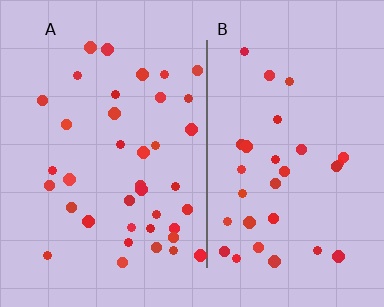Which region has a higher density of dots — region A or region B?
A (the left).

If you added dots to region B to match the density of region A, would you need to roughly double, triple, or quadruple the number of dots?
Approximately double.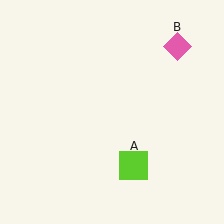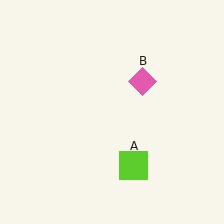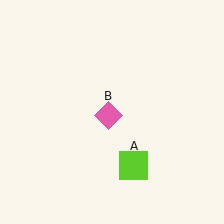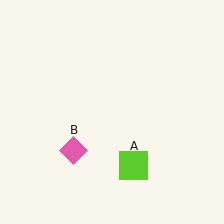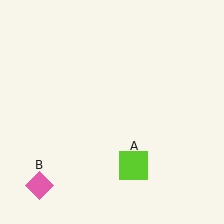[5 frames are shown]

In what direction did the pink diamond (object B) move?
The pink diamond (object B) moved down and to the left.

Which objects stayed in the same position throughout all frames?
Lime square (object A) remained stationary.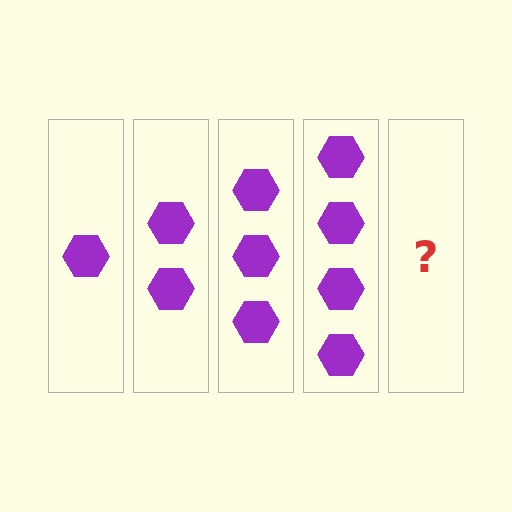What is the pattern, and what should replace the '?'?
The pattern is that each step adds one more hexagon. The '?' should be 5 hexagons.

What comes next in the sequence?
The next element should be 5 hexagons.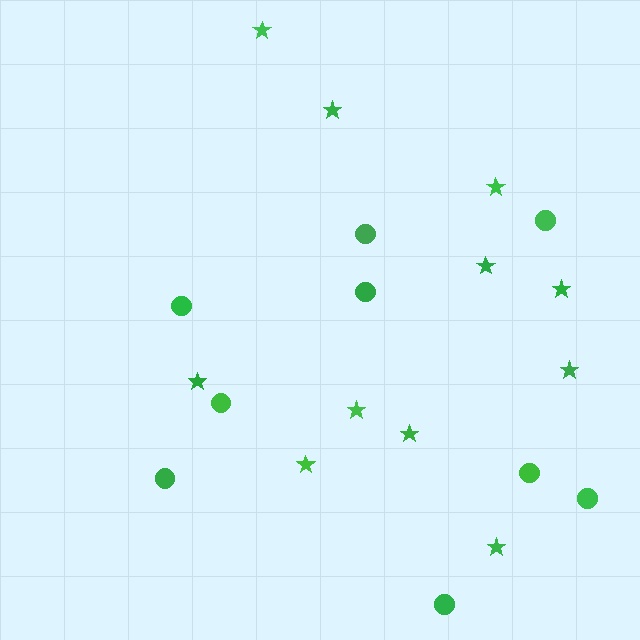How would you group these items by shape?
There are 2 groups: one group of stars (11) and one group of circles (9).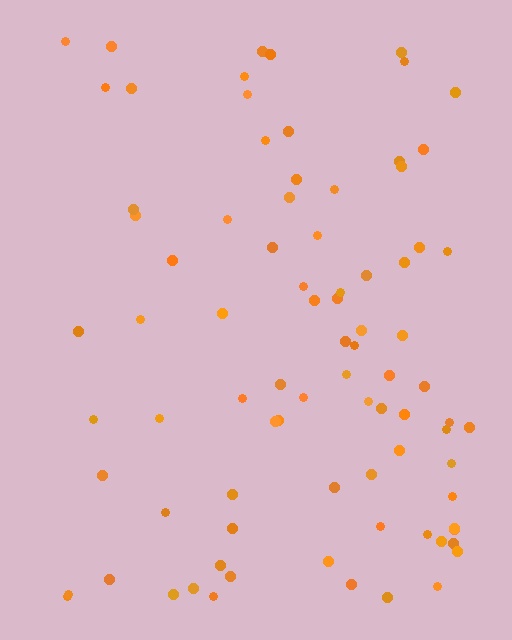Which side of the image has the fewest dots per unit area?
The left.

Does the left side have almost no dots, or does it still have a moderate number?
Still a moderate number, just noticeably fewer than the right.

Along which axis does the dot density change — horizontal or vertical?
Horizontal.